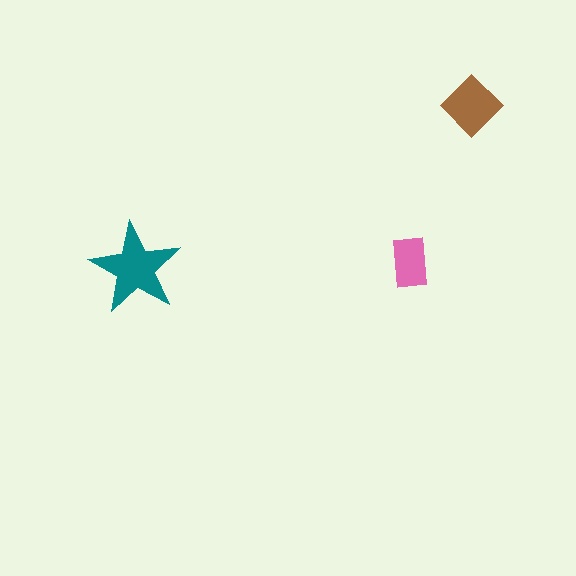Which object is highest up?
The brown diamond is topmost.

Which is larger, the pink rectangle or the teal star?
The teal star.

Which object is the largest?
The teal star.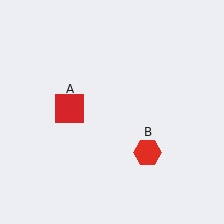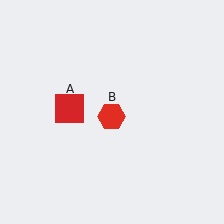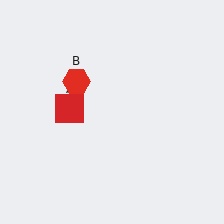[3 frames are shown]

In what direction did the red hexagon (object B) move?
The red hexagon (object B) moved up and to the left.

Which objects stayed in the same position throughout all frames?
Red square (object A) remained stationary.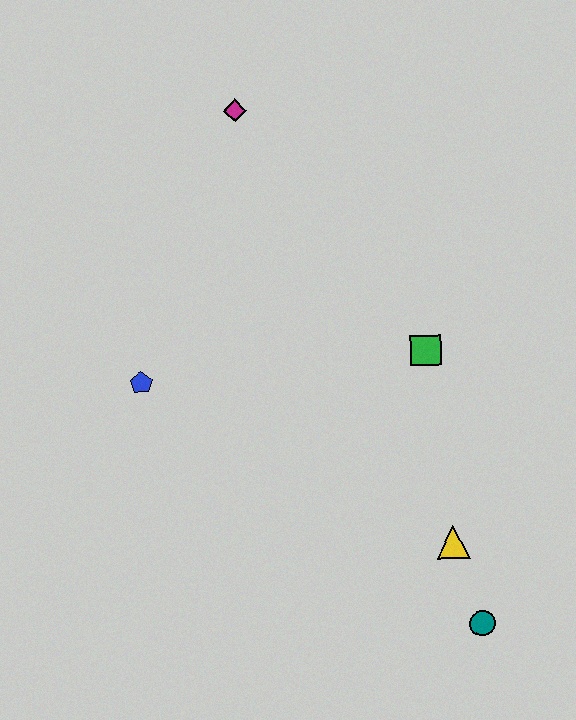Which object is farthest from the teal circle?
The magenta diamond is farthest from the teal circle.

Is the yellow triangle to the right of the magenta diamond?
Yes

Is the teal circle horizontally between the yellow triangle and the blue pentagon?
No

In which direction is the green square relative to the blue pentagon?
The green square is to the right of the blue pentagon.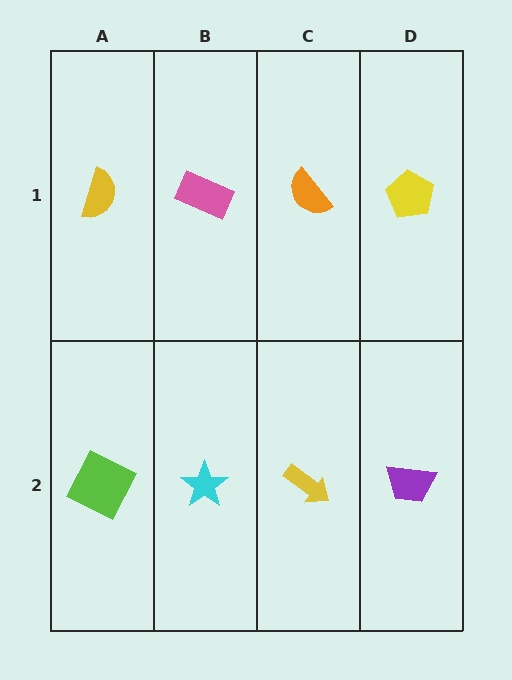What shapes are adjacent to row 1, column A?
A lime square (row 2, column A), a pink rectangle (row 1, column B).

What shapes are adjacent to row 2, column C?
An orange semicircle (row 1, column C), a cyan star (row 2, column B), a purple trapezoid (row 2, column D).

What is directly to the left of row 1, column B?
A yellow semicircle.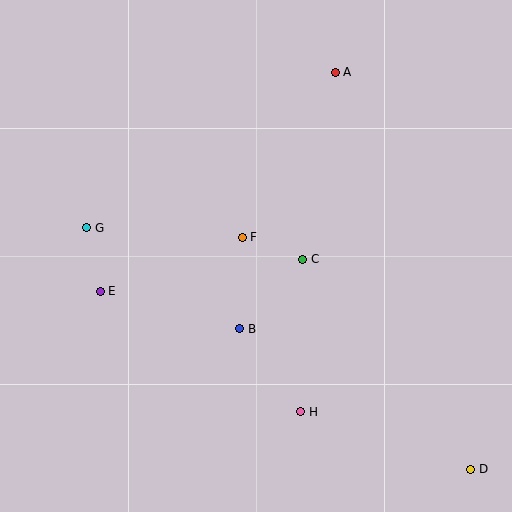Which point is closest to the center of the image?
Point F at (242, 237) is closest to the center.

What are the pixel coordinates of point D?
Point D is at (471, 469).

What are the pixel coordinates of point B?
Point B is at (240, 329).